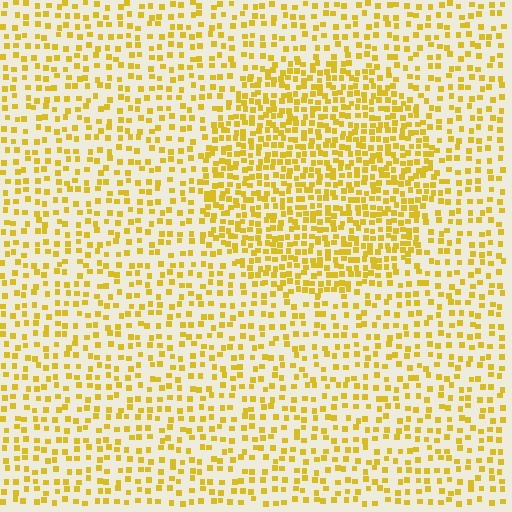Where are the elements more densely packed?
The elements are more densely packed inside the circle boundary.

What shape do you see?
I see a circle.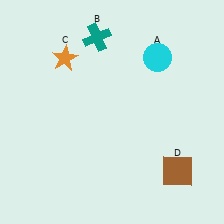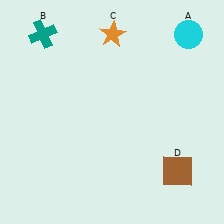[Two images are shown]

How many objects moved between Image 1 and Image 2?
3 objects moved between the two images.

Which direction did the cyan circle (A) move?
The cyan circle (A) moved right.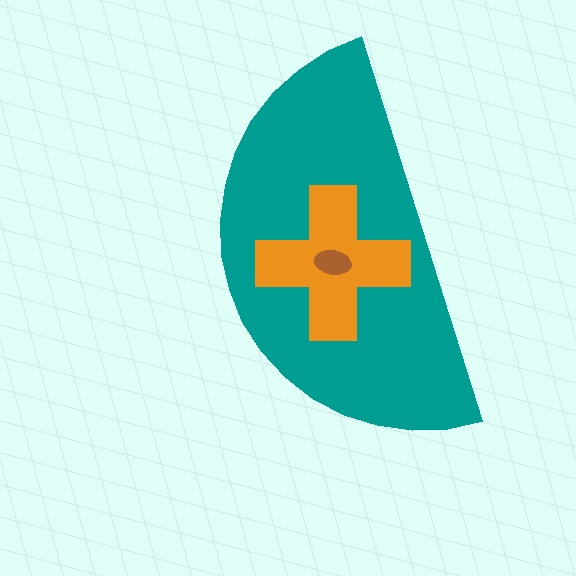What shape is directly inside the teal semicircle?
The orange cross.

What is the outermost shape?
The teal semicircle.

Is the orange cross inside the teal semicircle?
Yes.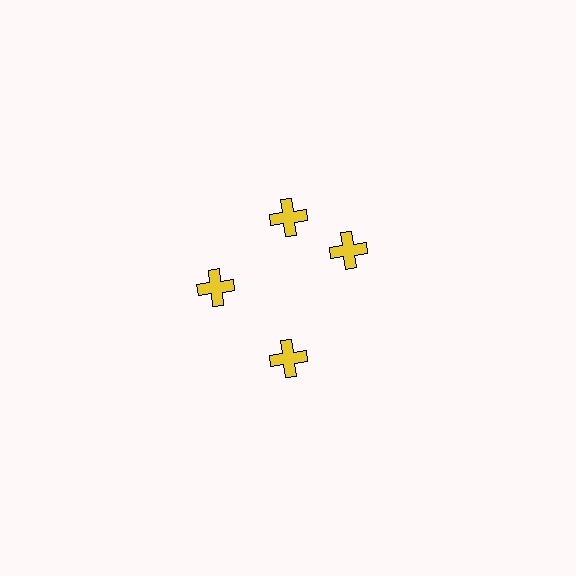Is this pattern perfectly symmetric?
No. The 4 yellow crosses are arranged in a ring, but one element near the 3 o'clock position is rotated out of alignment along the ring, breaking the 4-fold rotational symmetry.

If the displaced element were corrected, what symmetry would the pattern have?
It would have 4-fold rotational symmetry — the pattern would map onto itself every 90 degrees.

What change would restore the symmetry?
The symmetry would be restored by rotating it back into even spacing with its neighbors so that all 4 crosses sit at equal angles and equal distance from the center.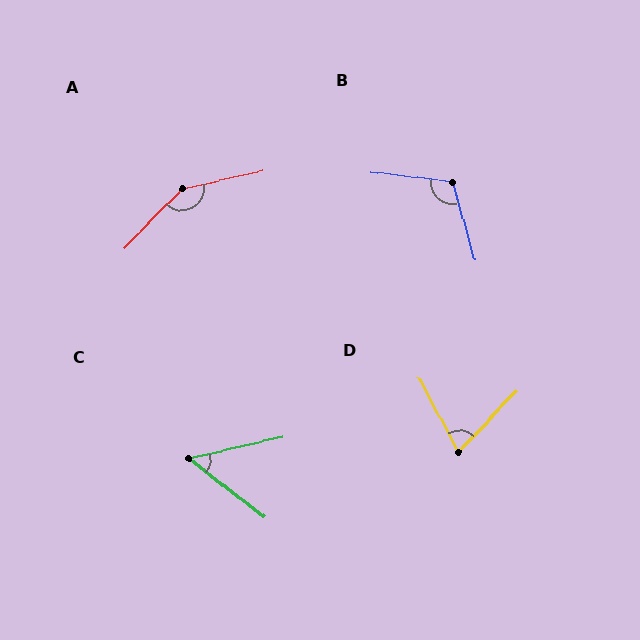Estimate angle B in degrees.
Approximately 113 degrees.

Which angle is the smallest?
C, at approximately 51 degrees.